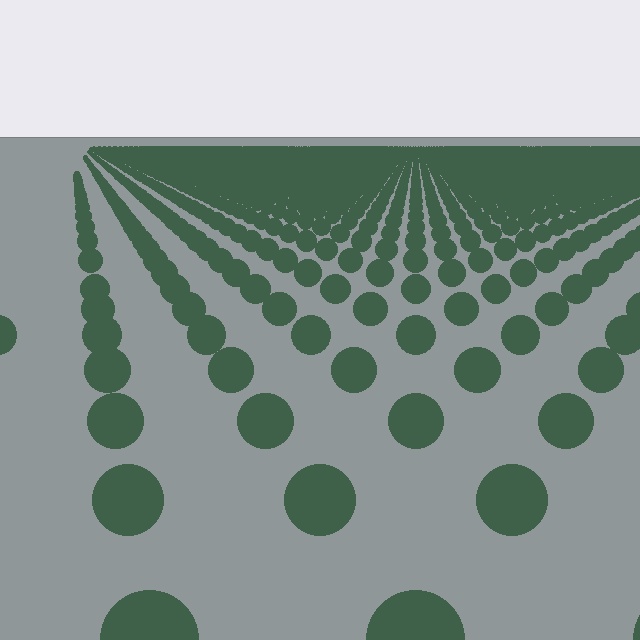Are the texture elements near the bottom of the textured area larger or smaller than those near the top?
Larger. Near the bottom, elements are closer to the viewer and appear at a bigger on-screen size.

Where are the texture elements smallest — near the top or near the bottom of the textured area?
Near the top.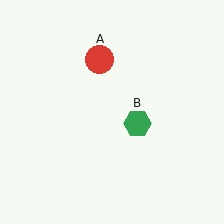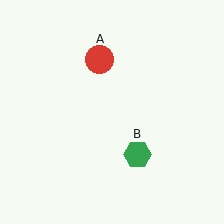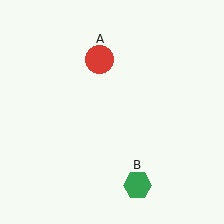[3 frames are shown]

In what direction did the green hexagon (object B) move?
The green hexagon (object B) moved down.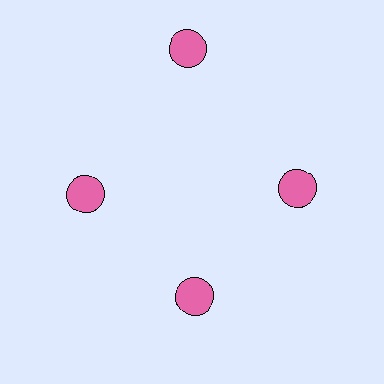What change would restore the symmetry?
The symmetry would be restored by moving it inward, back onto the ring so that all 4 circles sit at equal angles and equal distance from the center.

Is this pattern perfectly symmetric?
No. The 4 pink circles are arranged in a ring, but one element near the 12 o'clock position is pushed outward from the center, breaking the 4-fold rotational symmetry.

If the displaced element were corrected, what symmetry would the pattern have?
It would have 4-fold rotational symmetry — the pattern would map onto itself every 90 degrees.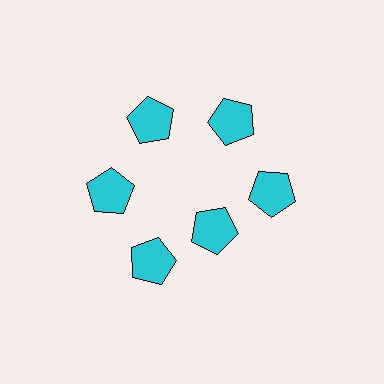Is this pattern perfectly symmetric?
No. The 6 cyan pentagons are arranged in a ring, but one element near the 5 o'clock position is pulled inward toward the center, breaking the 6-fold rotational symmetry.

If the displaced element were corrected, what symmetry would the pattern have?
It would have 6-fold rotational symmetry — the pattern would map onto itself every 60 degrees.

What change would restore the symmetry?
The symmetry would be restored by moving it outward, back onto the ring so that all 6 pentagons sit at equal angles and equal distance from the center.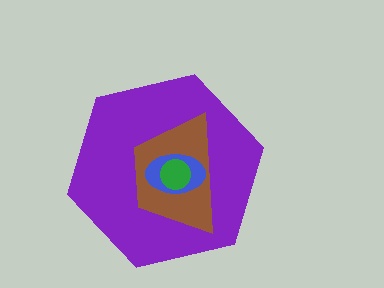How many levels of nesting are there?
4.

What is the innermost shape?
The green circle.